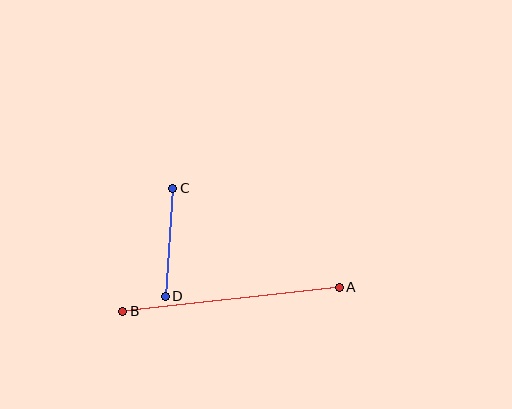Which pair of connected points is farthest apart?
Points A and B are farthest apart.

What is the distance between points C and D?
The distance is approximately 108 pixels.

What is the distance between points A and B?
The distance is approximately 218 pixels.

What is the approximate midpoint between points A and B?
The midpoint is at approximately (231, 299) pixels.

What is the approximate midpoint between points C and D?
The midpoint is at approximately (169, 242) pixels.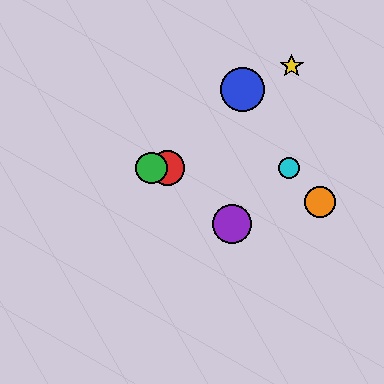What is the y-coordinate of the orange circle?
The orange circle is at y≈202.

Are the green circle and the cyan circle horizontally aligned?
Yes, both are at y≈168.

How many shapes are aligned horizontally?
3 shapes (the red circle, the green circle, the cyan circle) are aligned horizontally.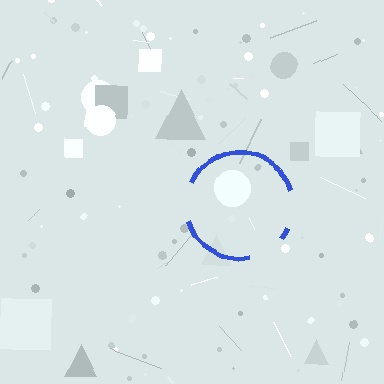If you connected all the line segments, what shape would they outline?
They would outline a circle.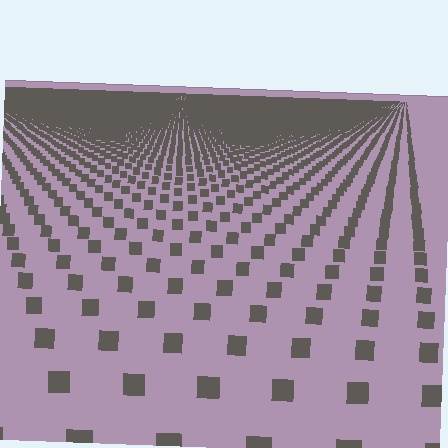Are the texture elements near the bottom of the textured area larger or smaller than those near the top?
Larger. Near the bottom, elements are closer to the viewer and appear at a bigger on-screen size.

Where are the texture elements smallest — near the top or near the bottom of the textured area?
Near the top.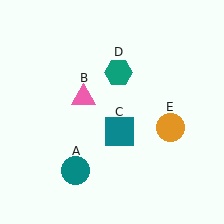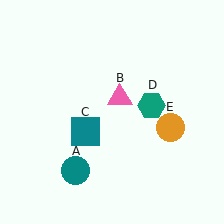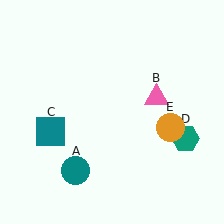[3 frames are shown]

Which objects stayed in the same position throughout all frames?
Teal circle (object A) and orange circle (object E) remained stationary.